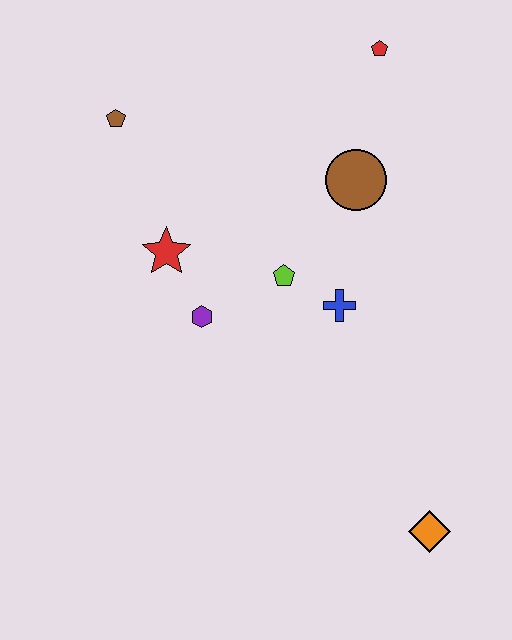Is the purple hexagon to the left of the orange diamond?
Yes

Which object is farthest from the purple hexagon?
The red pentagon is farthest from the purple hexagon.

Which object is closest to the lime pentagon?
The blue cross is closest to the lime pentagon.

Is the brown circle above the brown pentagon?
No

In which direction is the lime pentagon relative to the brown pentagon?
The lime pentagon is to the right of the brown pentagon.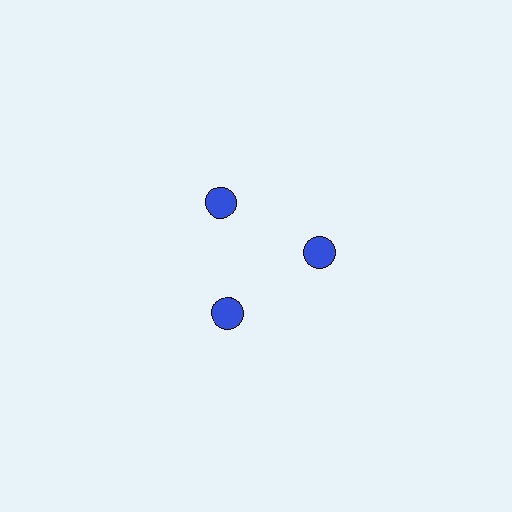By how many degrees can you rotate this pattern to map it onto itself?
The pattern maps onto itself every 120 degrees of rotation.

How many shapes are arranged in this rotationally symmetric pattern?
There are 3 shapes, arranged in 3 groups of 1.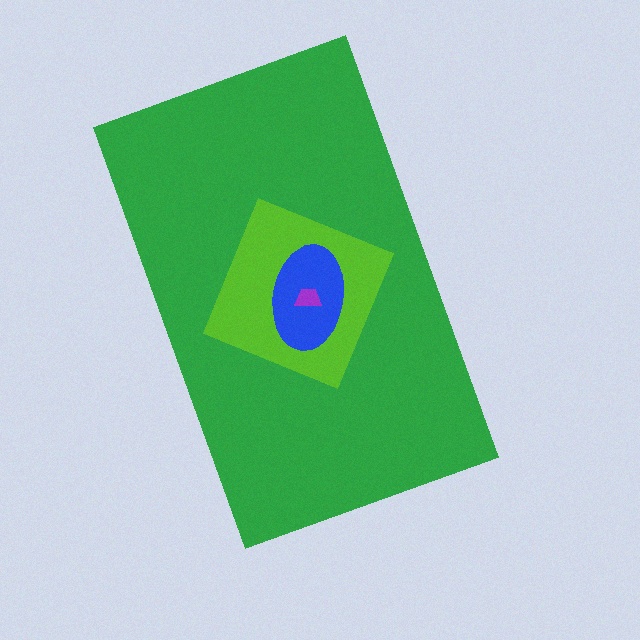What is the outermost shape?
The green rectangle.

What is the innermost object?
The purple trapezoid.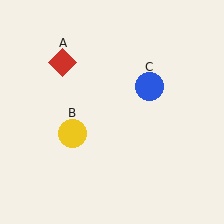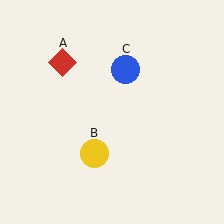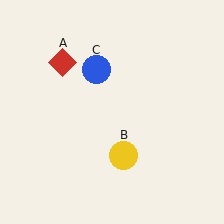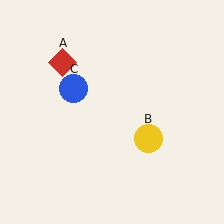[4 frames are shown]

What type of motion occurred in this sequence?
The yellow circle (object B), blue circle (object C) rotated counterclockwise around the center of the scene.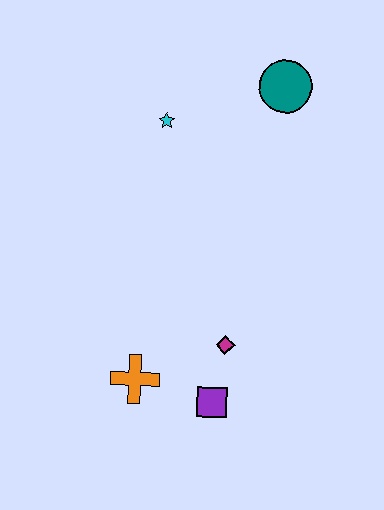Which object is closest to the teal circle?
The cyan star is closest to the teal circle.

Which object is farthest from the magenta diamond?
The teal circle is farthest from the magenta diamond.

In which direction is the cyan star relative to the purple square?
The cyan star is above the purple square.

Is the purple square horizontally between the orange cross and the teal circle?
Yes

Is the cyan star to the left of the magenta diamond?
Yes